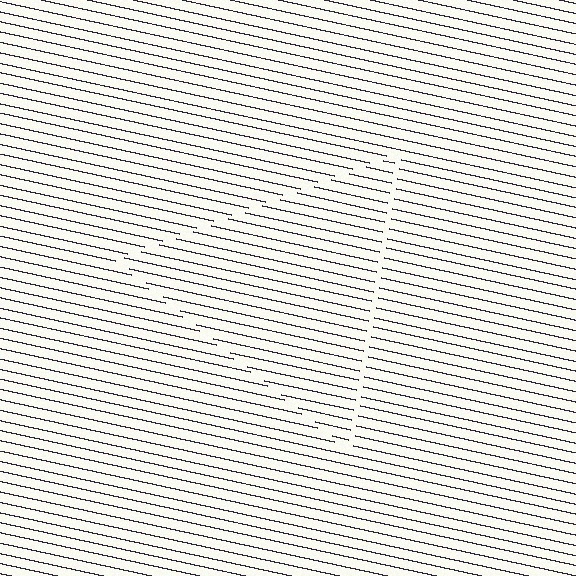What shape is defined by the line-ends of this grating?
An illusory triangle. The interior of the shape contains the same grating, shifted by half a period — the contour is defined by the phase discontinuity where line-ends from the inner and outer gratings abut.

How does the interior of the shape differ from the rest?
The interior of the shape contains the same grating, shifted by half a period — the contour is defined by the phase discontinuity where line-ends from the inner and outer gratings abut.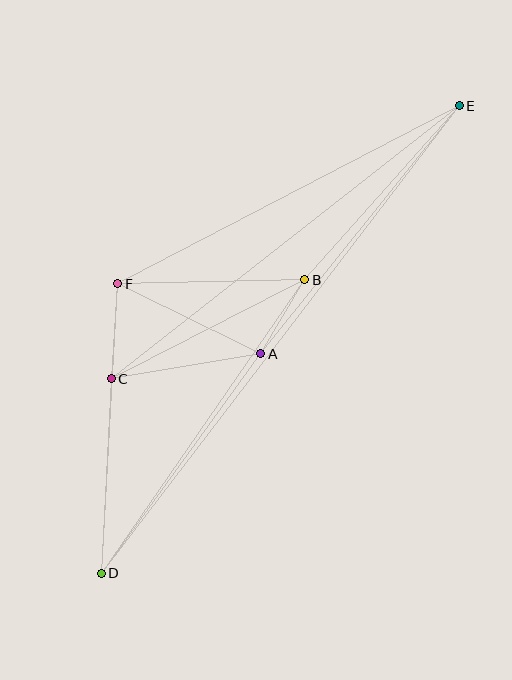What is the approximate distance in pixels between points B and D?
The distance between B and D is approximately 357 pixels.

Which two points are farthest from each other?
Points D and E are farthest from each other.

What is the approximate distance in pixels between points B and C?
The distance between B and C is approximately 218 pixels.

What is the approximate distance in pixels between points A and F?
The distance between A and F is approximately 159 pixels.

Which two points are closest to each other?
Points A and B are closest to each other.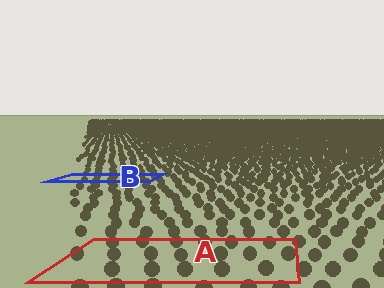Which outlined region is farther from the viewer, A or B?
Region B is farther from the viewer — the texture elements inside it appear smaller and more densely packed.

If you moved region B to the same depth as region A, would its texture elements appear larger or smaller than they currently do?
They would appear larger. At a closer depth, the same texture elements are projected at a bigger on-screen size.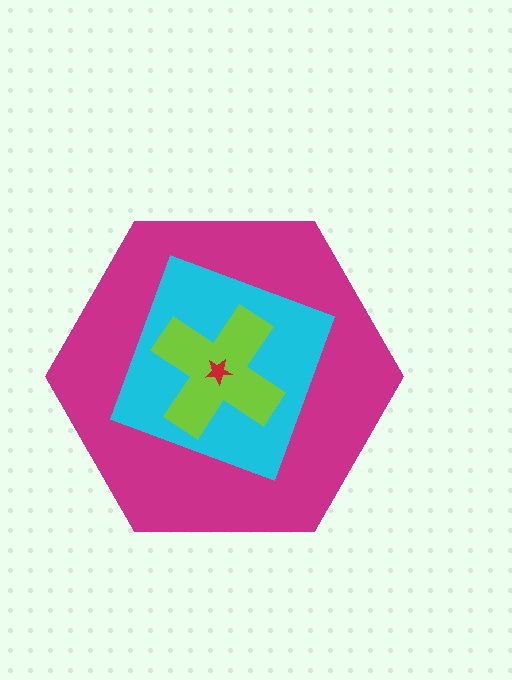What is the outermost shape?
The magenta hexagon.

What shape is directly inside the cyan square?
The lime cross.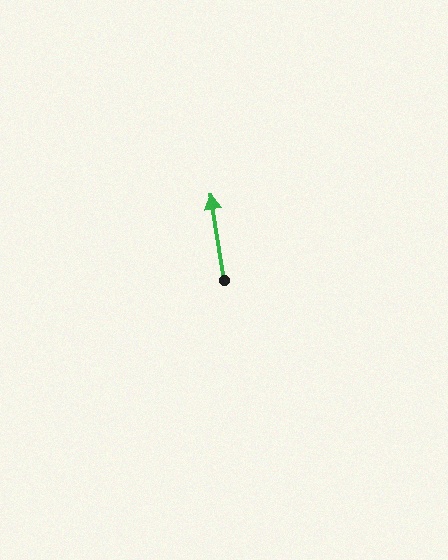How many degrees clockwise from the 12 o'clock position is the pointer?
Approximately 351 degrees.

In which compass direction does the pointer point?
North.